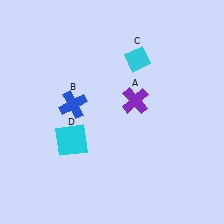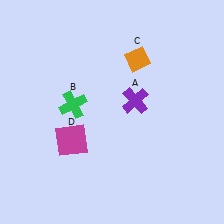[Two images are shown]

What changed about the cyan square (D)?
In Image 1, D is cyan. In Image 2, it changed to magenta.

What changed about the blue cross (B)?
In Image 1, B is blue. In Image 2, it changed to green.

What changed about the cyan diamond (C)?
In Image 1, C is cyan. In Image 2, it changed to orange.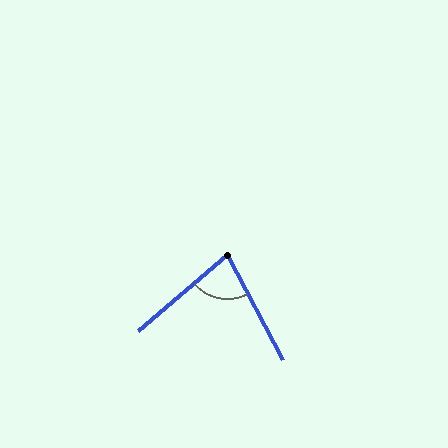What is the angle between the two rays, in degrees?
Approximately 78 degrees.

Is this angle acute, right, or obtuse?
It is acute.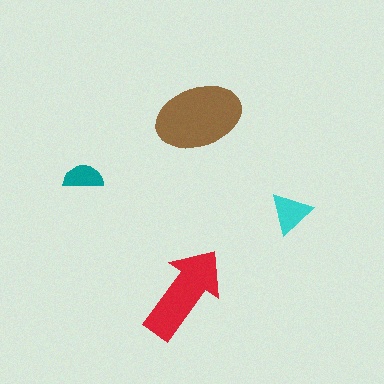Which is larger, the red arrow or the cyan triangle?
The red arrow.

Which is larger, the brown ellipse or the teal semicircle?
The brown ellipse.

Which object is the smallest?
The teal semicircle.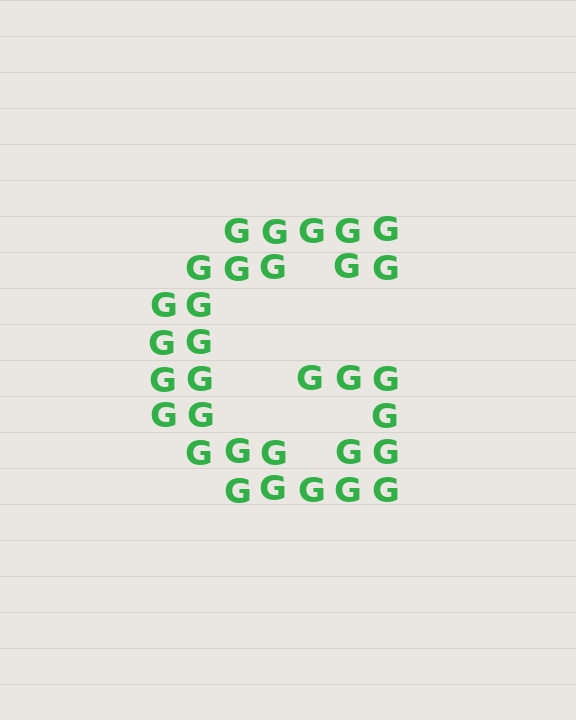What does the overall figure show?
The overall figure shows the letter G.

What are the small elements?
The small elements are letter G's.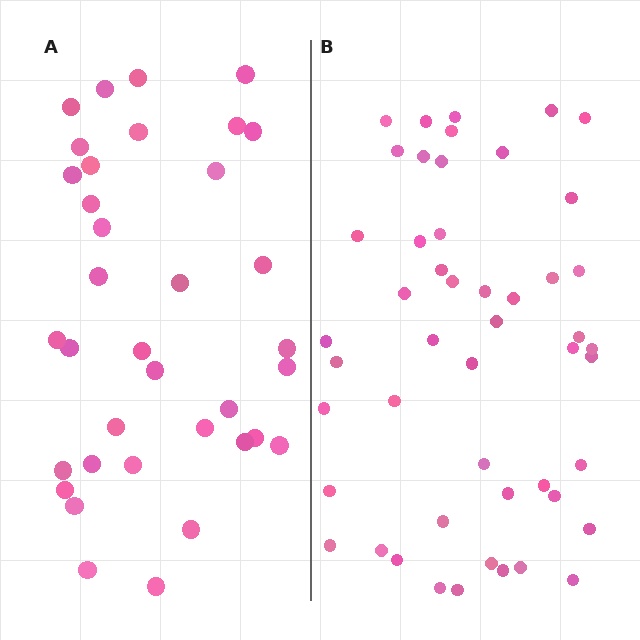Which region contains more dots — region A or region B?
Region B (the right region) has more dots.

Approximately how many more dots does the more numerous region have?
Region B has approximately 15 more dots than region A.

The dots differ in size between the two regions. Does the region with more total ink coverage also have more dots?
No. Region A has more total ink coverage because its dots are larger, but region B actually contains more individual dots. Total area can be misleading — the number of items is what matters here.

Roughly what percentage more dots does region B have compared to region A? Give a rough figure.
About 35% more.